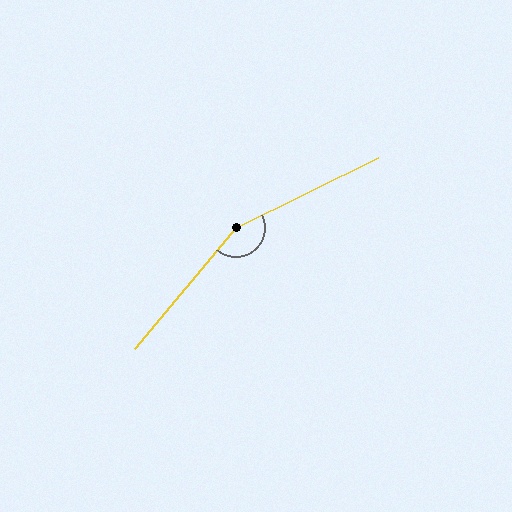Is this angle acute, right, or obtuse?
It is obtuse.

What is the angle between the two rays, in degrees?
Approximately 156 degrees.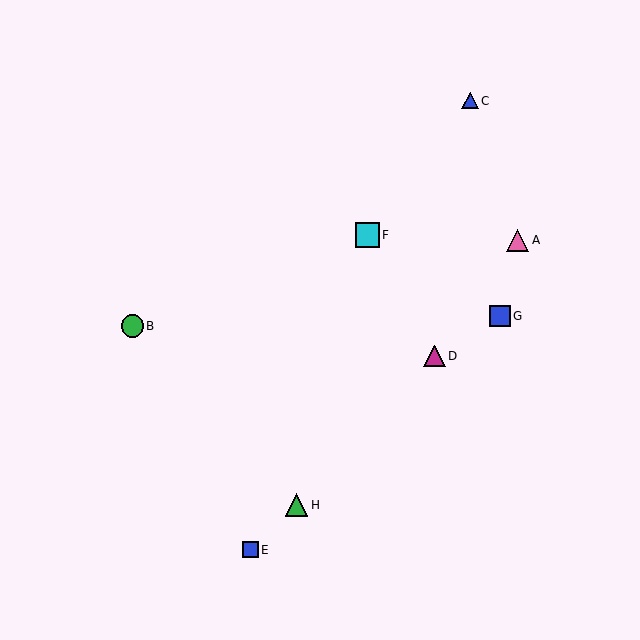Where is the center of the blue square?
The center of the blue square is at (251, 550).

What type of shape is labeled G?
Shape G is a blue square.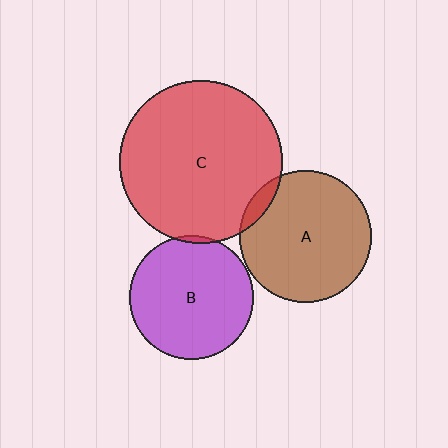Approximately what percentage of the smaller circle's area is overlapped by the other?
Approximately 5%.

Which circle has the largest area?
Circle C (red).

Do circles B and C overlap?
Yes.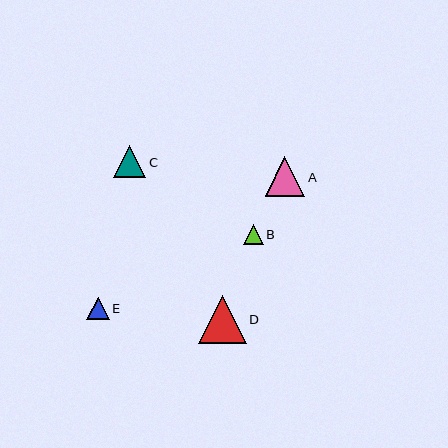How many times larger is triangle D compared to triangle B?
Triangle D is approximately 2.5 times the size of triangle B.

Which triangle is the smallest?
Triangle B is the smallest with a size of approximately 19 pixels.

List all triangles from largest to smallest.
From largest to smallest: D, A, C, E, B.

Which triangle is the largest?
Triangle D is the largest with a size of approximately 48 pixels.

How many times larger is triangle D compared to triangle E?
Triangle D is approximately 2.1 times the size of triangle E.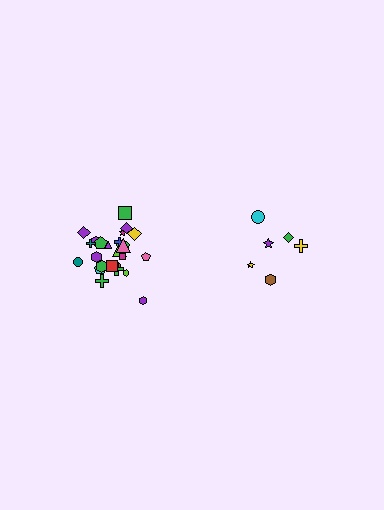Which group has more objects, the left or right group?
The left group.